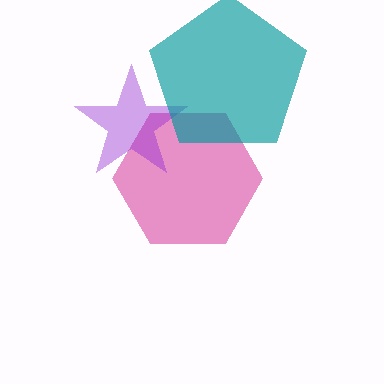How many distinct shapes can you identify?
There are 3 distinct shapes: a magenta hexagon, a purple star, a teal pentagon.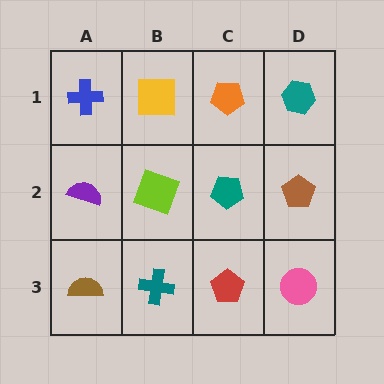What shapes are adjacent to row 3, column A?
A purple semicircle (row 2, column A), a teal cross (row 3, column B).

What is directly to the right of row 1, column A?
A yellow square.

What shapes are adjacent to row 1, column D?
A brown pentagon (row 2, column D), an orange pentagon (row 1, column C).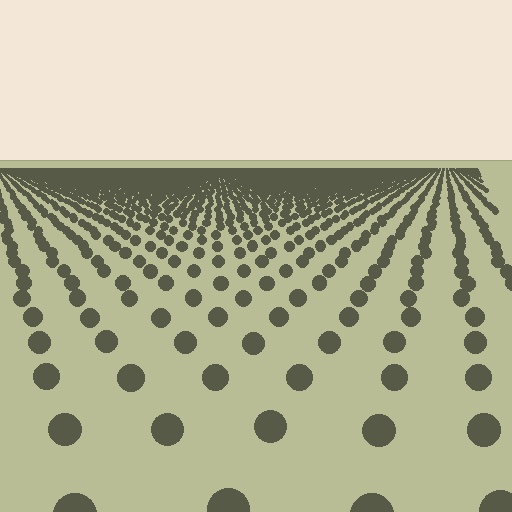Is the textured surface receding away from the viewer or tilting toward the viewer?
The surface is receding away from the viewer. Texture elements get smaller and denser toward the top.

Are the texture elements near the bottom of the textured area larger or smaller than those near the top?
Larger. Near the bottom, elements are closer to the viewer and appear at a bigger on-screen size.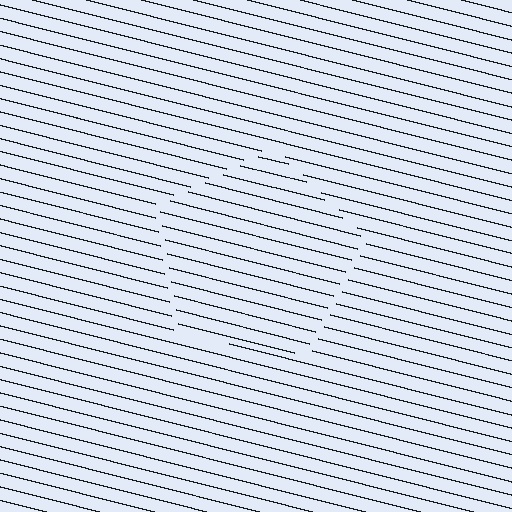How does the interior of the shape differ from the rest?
The interior of the shape contains the same grating, shifted by half a period — the contour is defined by the phase discontinuity where line-ends from the inner and outer gratings abut.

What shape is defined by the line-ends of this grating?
An illusory pentagon. The interior of the shape contains the same grating, shifted by half a period — the contour is defined by the phase discontinuity where line-ends from the inner and outer gratings abut.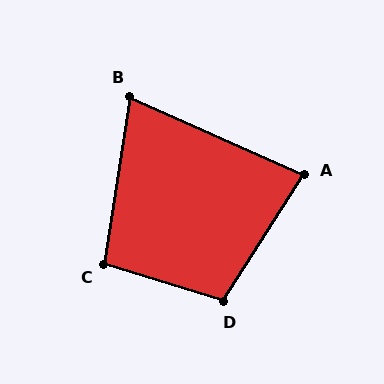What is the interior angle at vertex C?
Approximately 99 degrees (obtuse).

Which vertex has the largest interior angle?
D, at approximately 105 degrees.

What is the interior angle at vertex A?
Approximately 81 degrees (acute).